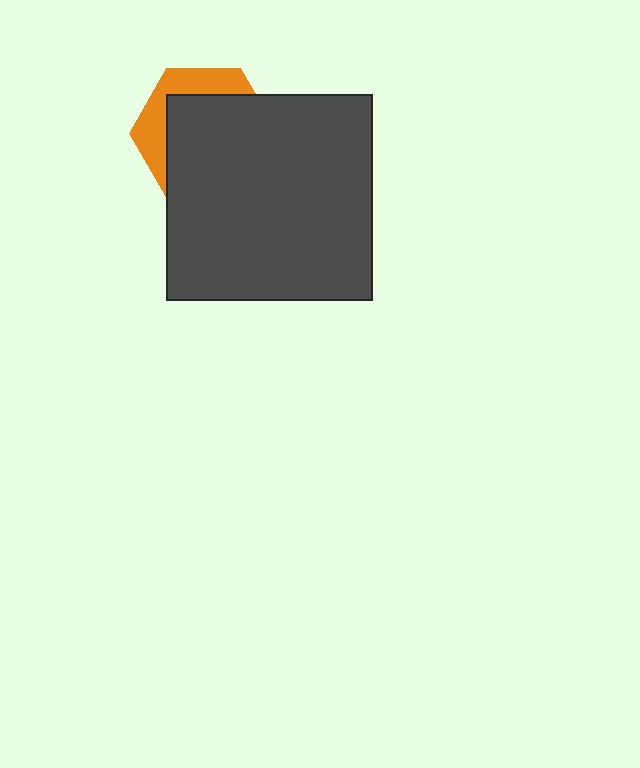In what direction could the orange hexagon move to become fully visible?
The orange hexagon could move toward the upper-left. That would shift it out from behind the dark gray square entirely.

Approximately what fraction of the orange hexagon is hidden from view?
Roughly 69% of the orange hexagon is hidden behind the dark gray square.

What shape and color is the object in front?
The object in front is a dark gray square.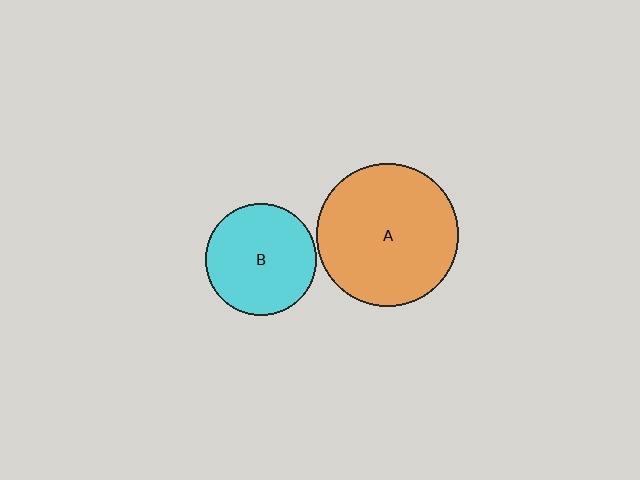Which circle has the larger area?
Circle A (orange).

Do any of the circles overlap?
No, none of the circles overlap.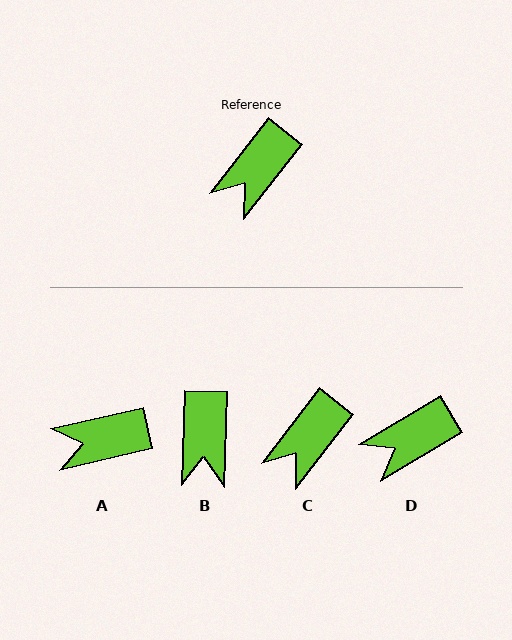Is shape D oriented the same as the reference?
No, it is off by about 21 degrees.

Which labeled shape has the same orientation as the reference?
C.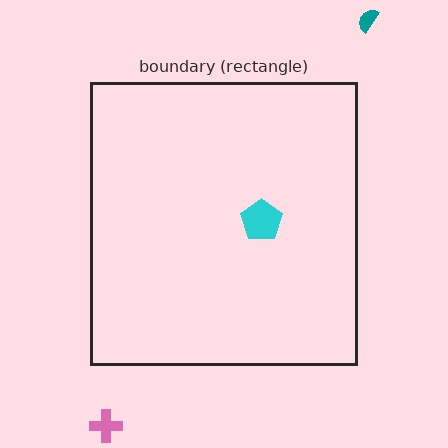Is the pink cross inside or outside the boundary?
Outside.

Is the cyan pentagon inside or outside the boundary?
Inside.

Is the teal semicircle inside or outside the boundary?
Outside.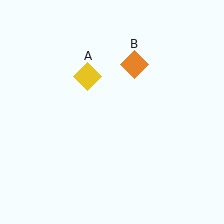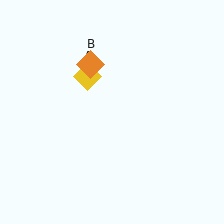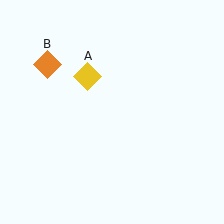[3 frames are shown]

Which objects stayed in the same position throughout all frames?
Yellow diamond (object A) remained stationary.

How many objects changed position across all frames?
1 object changed position: orange diamond (object B).